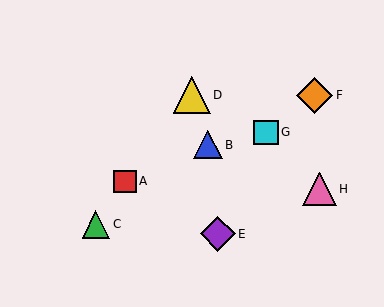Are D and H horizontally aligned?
No, D is at y≈95 and H is at y≈189.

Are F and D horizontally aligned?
Yes, both are at y≈95.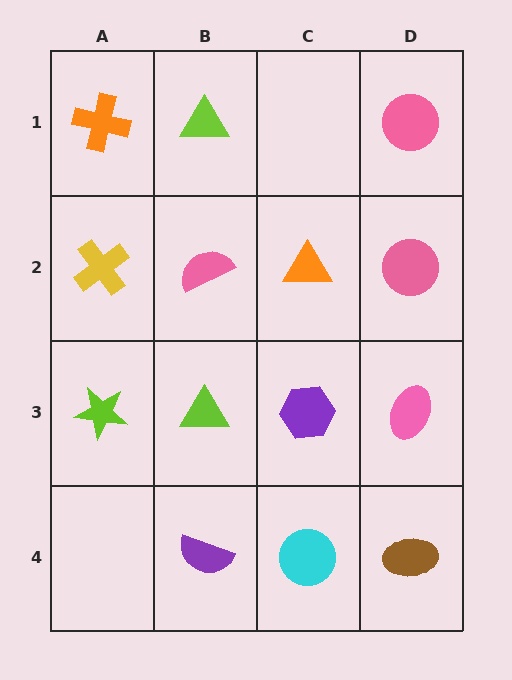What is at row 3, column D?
A pink ellipse.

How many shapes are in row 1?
3 shapes.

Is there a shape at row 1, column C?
No, that cell is empty.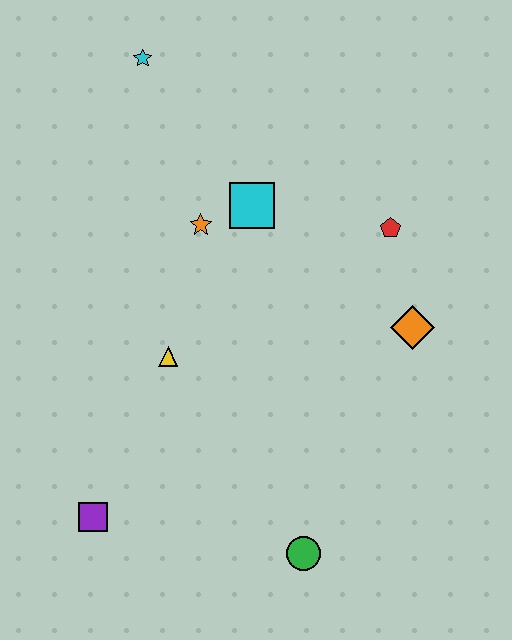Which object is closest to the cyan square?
The orange star is closest to the cyan square.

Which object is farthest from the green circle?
The cyan star is farthest from the green circle.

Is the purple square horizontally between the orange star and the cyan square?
No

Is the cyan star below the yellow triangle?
No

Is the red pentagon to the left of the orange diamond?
Yes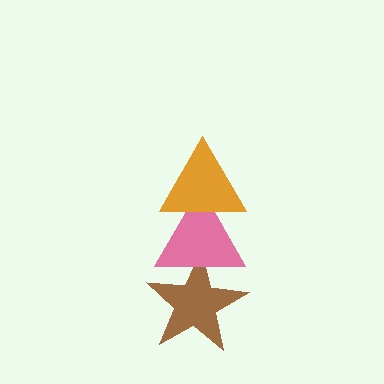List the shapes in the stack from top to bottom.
From top to bottom: the orange triangle, the pink triangle, the brown star.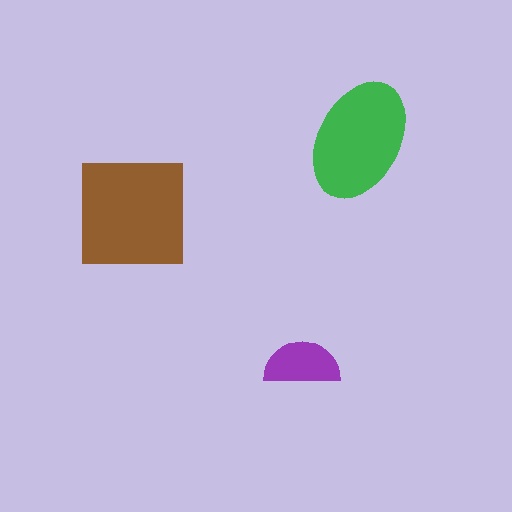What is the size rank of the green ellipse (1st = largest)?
2nd.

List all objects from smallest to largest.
The purple semicircle, the green ellipse, the brown square.